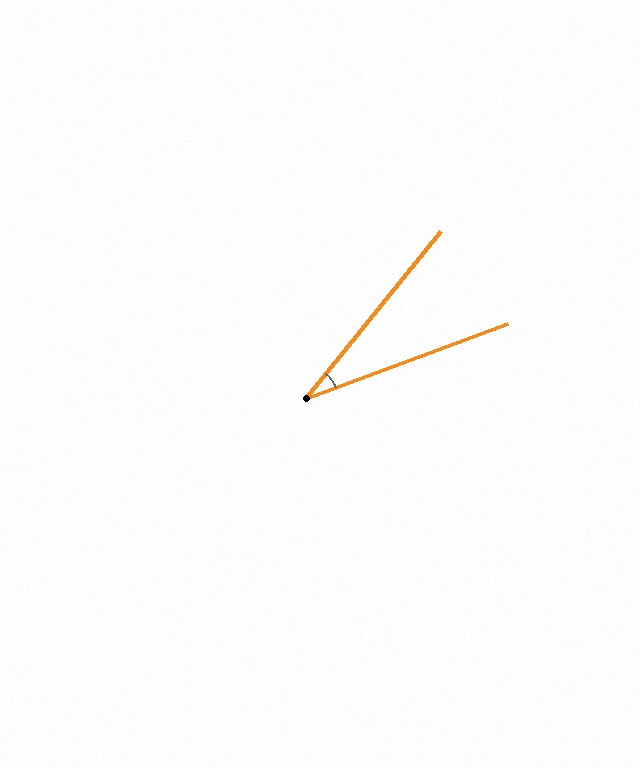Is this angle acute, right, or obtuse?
It is acute.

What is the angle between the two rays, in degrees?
Approximately 31 degrees.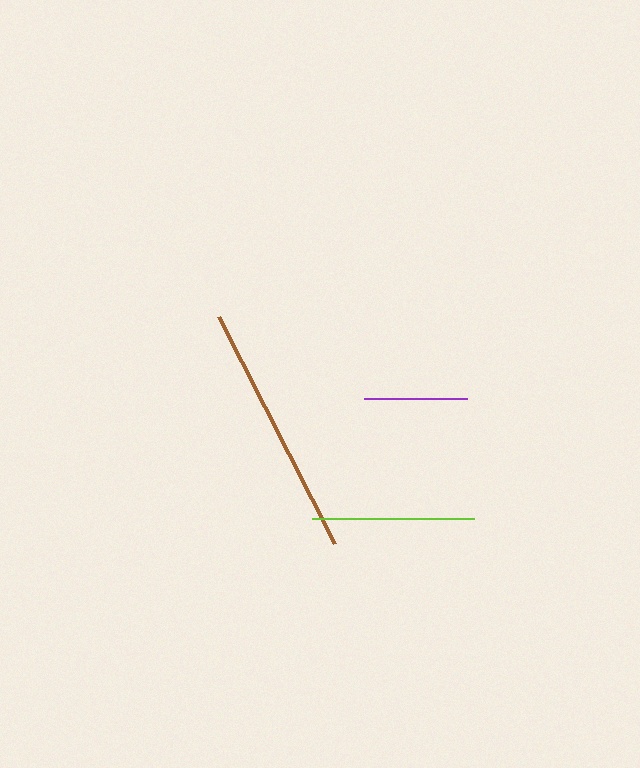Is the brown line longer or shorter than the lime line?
The brown line is longer than the lime line.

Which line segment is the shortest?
The purple line is the shortest at approximately 103 pixels.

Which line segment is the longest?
The brown line is the longest at approximately 255 pixels.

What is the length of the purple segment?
The purple segment is approximately 103 pixels long.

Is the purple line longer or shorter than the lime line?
The lime line is longer than the purple line.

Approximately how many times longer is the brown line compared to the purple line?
The brown line is approximately 2.5 times the length of the purple line.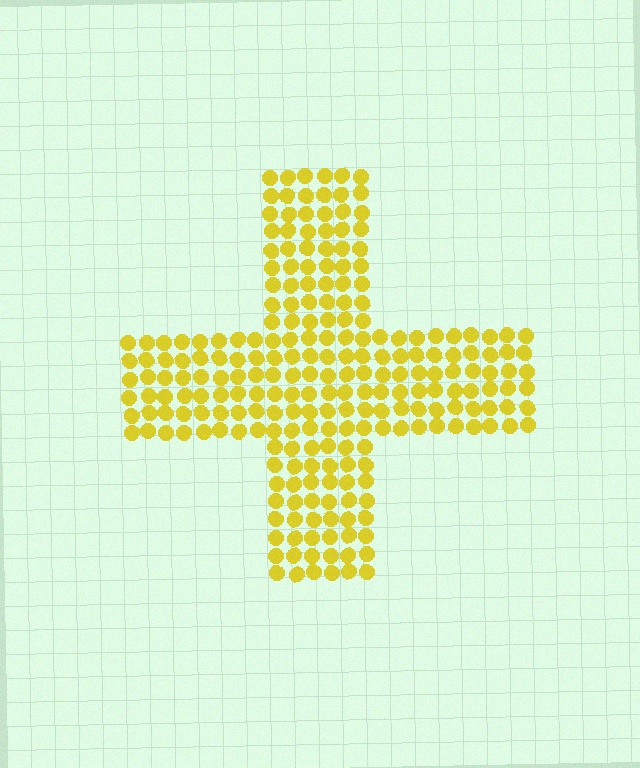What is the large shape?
The large shape is a cross.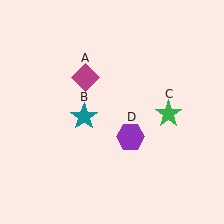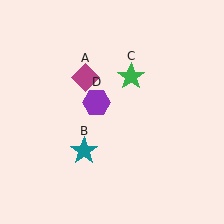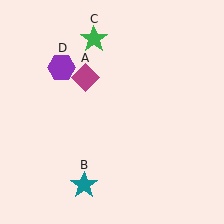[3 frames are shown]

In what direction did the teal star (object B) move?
The teal star (object B) moved down.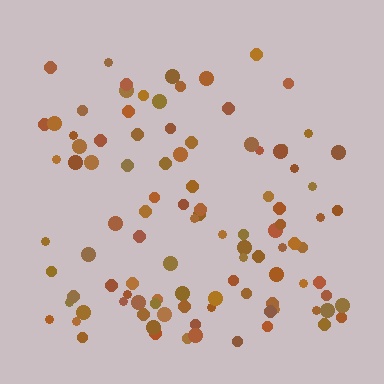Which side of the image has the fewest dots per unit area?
The top.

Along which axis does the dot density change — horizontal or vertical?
Vertical.